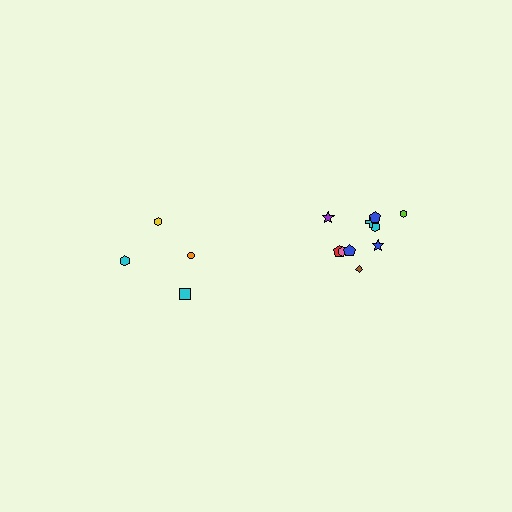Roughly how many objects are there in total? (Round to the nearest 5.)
Roughly 15 objects in total.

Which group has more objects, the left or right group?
The right group.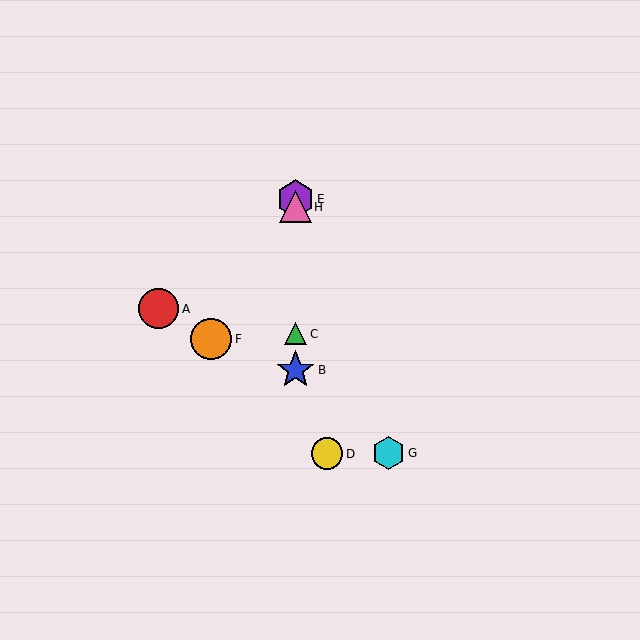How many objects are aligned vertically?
4 objects (B, C, E, H) are aligned vertically.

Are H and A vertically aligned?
No, H is at x≈295 and A is at x≈159.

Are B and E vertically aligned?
Yes, both are at x≈295.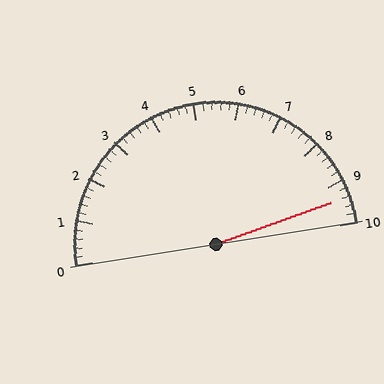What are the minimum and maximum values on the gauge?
The gauge ranges from 0 to 10.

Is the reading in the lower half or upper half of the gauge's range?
The reading is in the upper half of the range (0 to 10).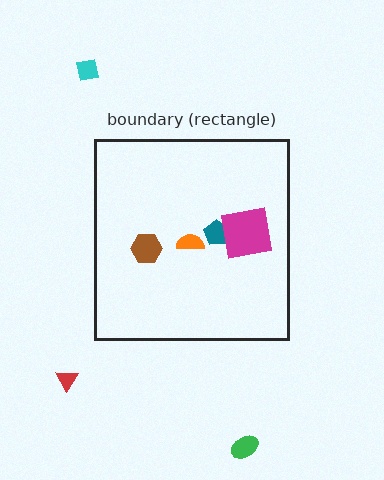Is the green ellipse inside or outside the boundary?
Outside.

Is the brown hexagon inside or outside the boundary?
Inside.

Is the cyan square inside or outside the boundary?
Outside.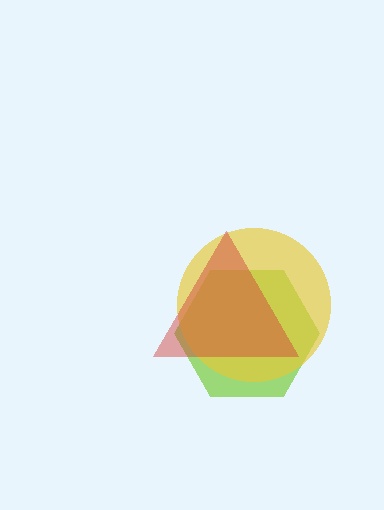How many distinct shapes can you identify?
There are 3 distinct shapes: a lime hexagon, a yellow circle, a red triangle.